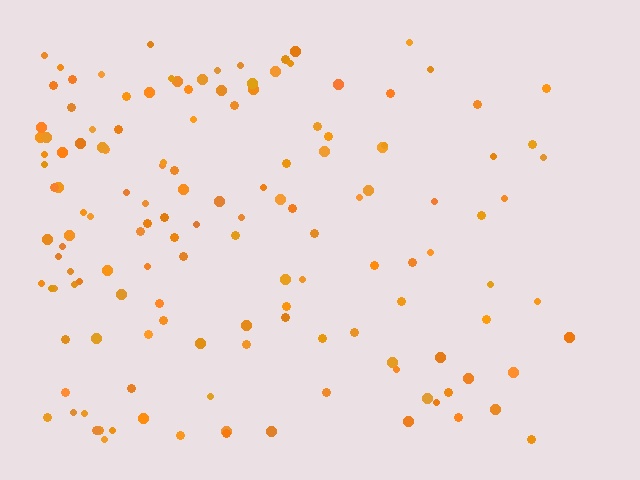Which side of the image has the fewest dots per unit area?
The right.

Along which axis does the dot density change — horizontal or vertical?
Horizontal.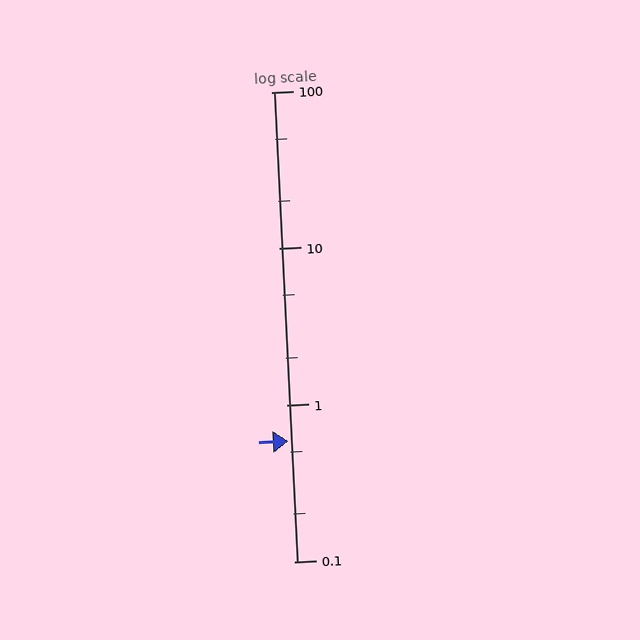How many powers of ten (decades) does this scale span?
The scale spans 3 decades, from 0.1 to 100.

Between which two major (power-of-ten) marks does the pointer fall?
The pointer is between 0.1 and 1.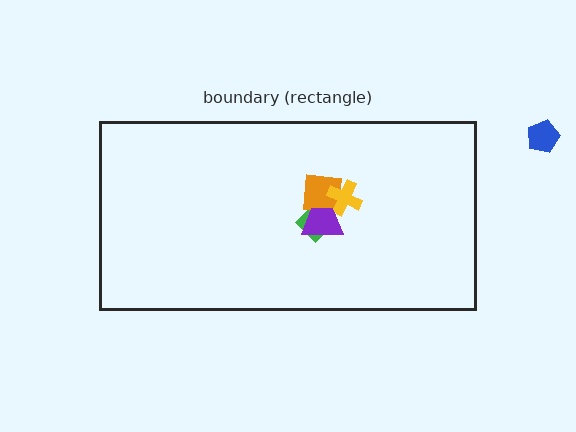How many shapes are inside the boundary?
4 inside, 1 outside.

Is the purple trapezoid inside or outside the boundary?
Inside.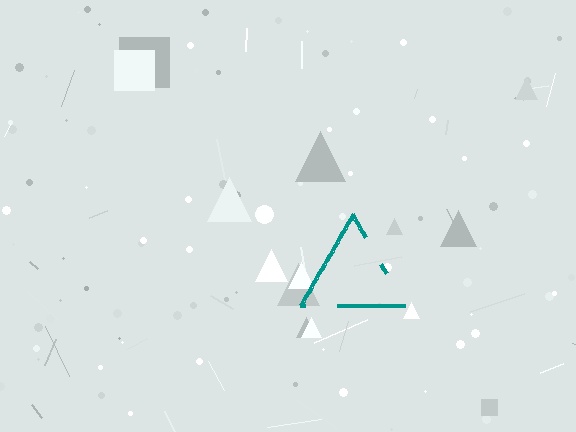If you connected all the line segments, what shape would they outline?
They would outline a triangle.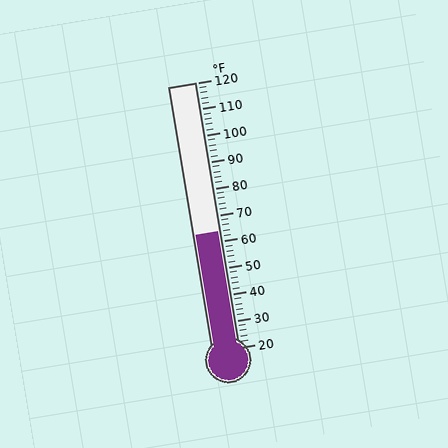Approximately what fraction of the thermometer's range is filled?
The thermometer is filled to approximately 45% of its range.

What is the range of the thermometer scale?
The thermometer scale ranges from 20°F to 120°F.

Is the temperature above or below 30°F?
The temperature is above 30°F.